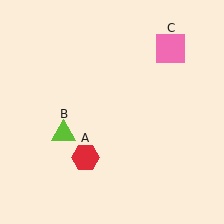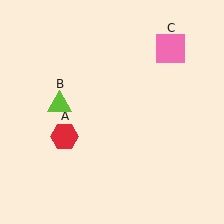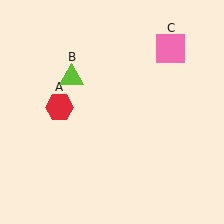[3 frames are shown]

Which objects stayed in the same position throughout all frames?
Pink square (object C) remained stationary.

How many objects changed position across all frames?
2 objects changed position: red hexagon (object A), lime triangle (object B).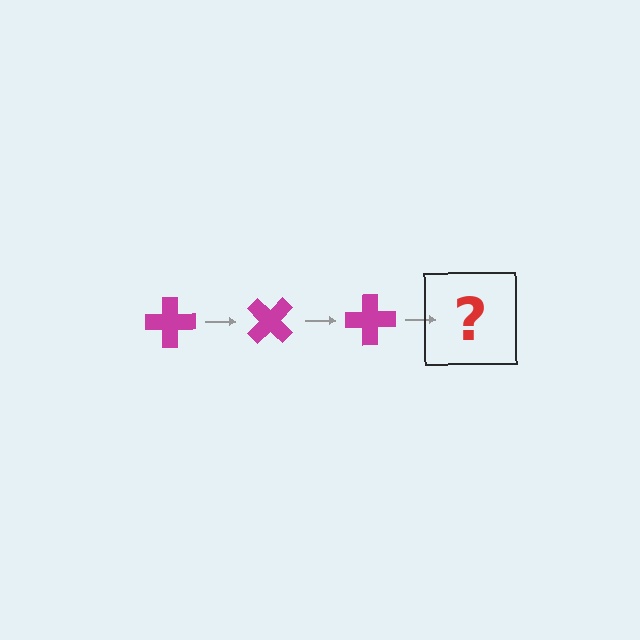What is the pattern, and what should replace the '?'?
The pattern is that the cross rotates 45 degrees each step. The '?' should be a magenta cross rotated 135 degrees.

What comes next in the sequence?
The next element should be a magenta cross rotated 135 degrees.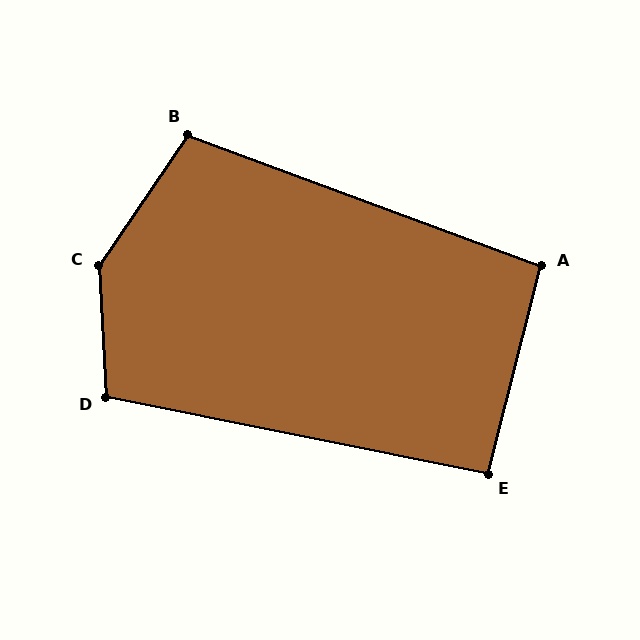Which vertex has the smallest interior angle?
E, at approximately 93 degrees.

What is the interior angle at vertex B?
Approximately 104 degrees (obtuse).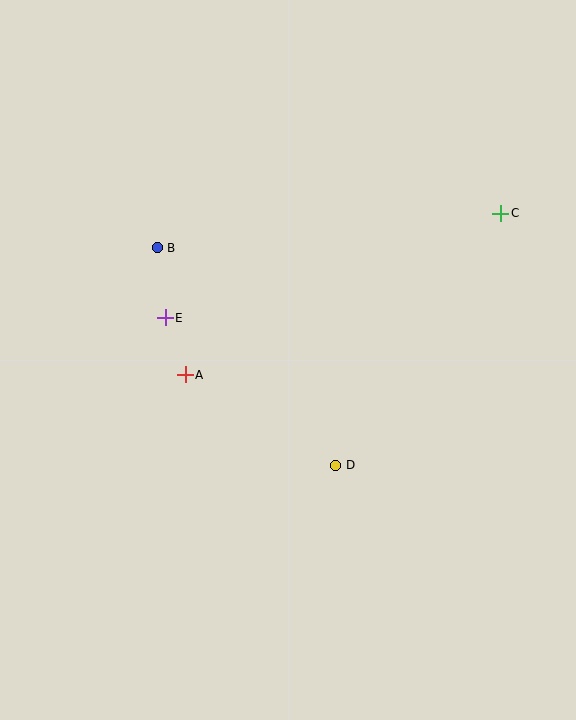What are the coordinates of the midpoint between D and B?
The midpoint between D and B is at (246, 356).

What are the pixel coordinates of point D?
Point D is at (336, 465).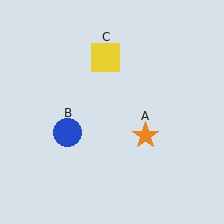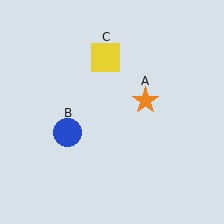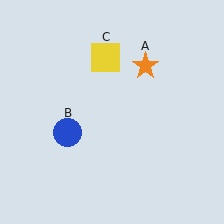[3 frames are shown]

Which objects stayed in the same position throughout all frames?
Blue circle (object B) and yellow square (object C) remained stationary.